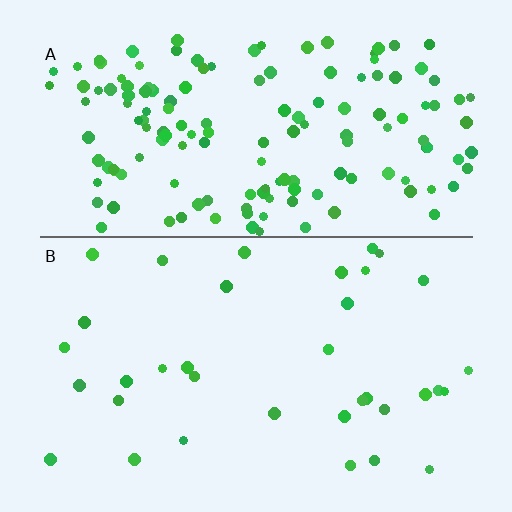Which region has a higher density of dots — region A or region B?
A (the top).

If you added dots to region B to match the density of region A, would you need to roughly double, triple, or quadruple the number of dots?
Approximately quadruple.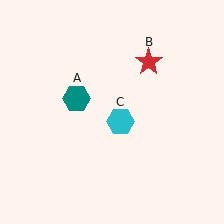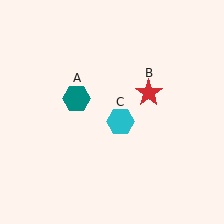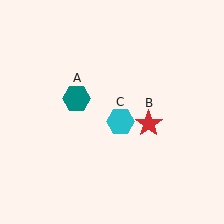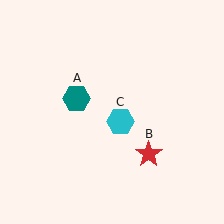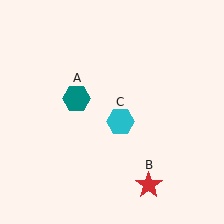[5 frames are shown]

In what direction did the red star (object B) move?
The red star (object B) moved down.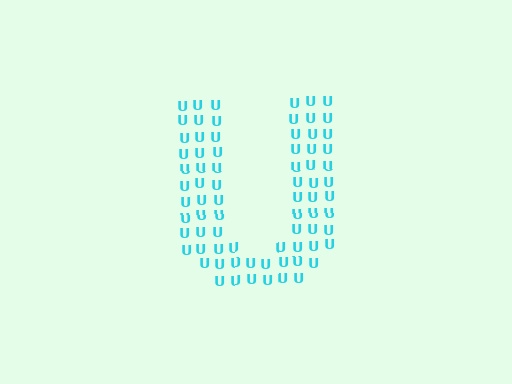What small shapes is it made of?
It is made of small letter U's.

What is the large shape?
The large shape is the letter U.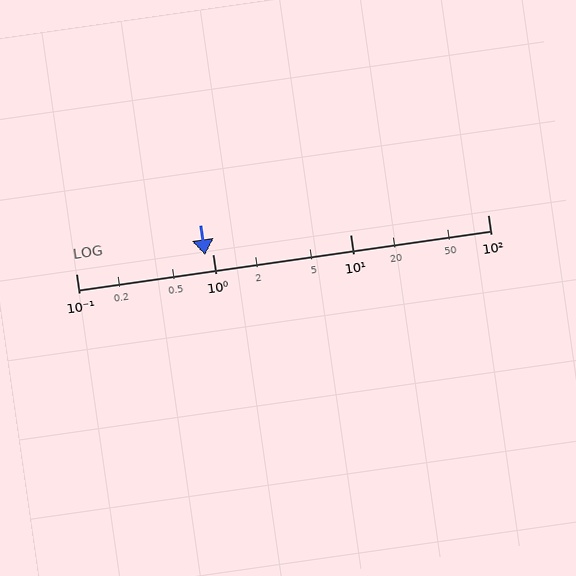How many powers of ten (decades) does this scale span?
The scale spans 3 decades, from 0.1 to 100.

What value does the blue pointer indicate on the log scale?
The pointer indicates approximately 0.88.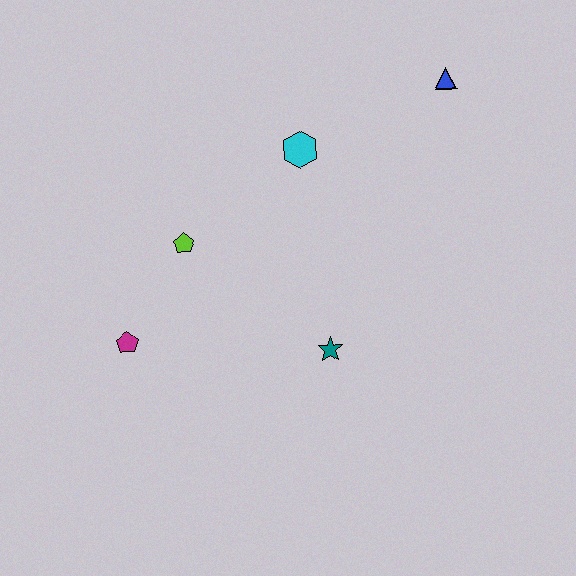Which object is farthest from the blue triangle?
The magenta pentagon is farthest from the blue triangle.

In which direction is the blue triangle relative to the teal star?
The blue triangle is above the teal star.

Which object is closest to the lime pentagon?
The magenta pentagon is closest to the lime pentagon.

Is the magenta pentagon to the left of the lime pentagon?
Yes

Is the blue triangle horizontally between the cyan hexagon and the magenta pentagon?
No